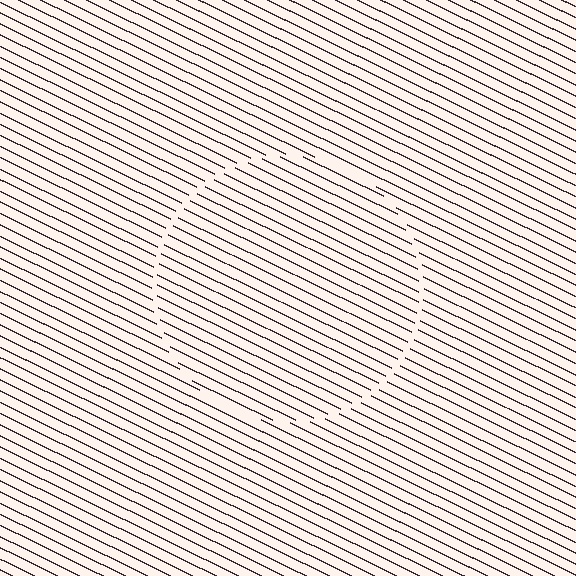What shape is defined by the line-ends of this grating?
An illusory circle. The interior of the shape contains the same grating, shifted by half a period — the contour is defined by the phase discontinuity where line-ends from the inner and outer gratings abut.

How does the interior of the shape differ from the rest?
The interior of the shape contains the same grating, shifted by half a period — the contour is defined by the phase discontinuity where line-ends from the inner and outer gratings abut.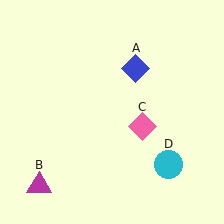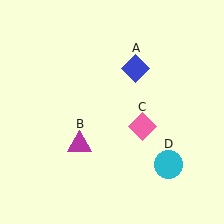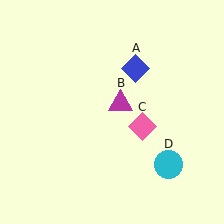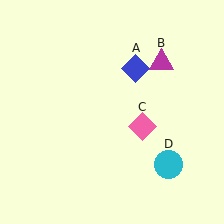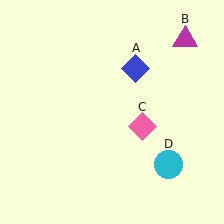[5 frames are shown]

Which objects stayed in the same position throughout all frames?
Blue diamond (object A) and pink diamond (object C) and cyan circle (object D) remained stationary.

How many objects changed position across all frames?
1 object changed position: magenta triangle (object B).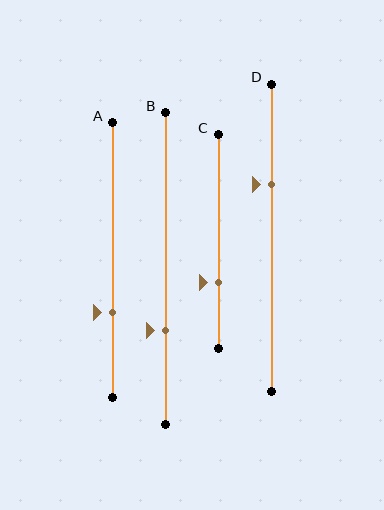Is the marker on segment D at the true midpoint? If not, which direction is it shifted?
No, the marker on segment D is shifted upward by about 17% of the segment length.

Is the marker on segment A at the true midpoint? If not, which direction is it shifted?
No, the marker on segment A is shifted downward by about 19% of the segment length.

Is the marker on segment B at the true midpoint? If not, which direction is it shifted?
No, the marker on segment B is shifted downward by about 20% of the segment length.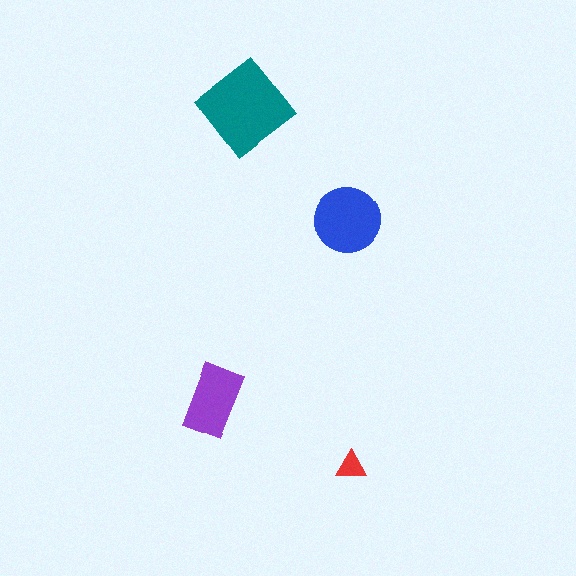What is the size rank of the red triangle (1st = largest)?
4th.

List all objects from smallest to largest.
The red triangle, the purple rectangle, the blue circle, the teal diamond.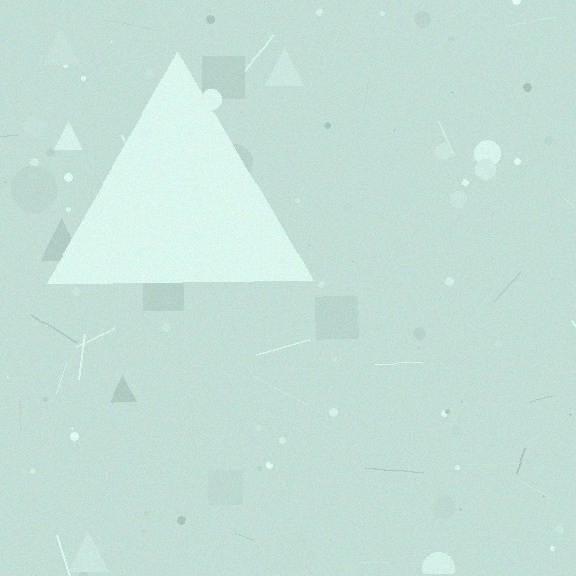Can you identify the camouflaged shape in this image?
The camouflaged shape is a triangle.